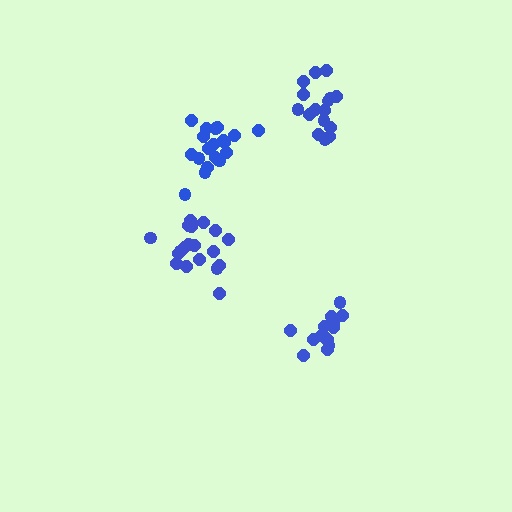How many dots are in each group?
Group 1: 19 dots, Group 2: 15 dots, Group 3: 19 dots, Group 4: 16 dots (69 total).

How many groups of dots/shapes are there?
There are 4 groups.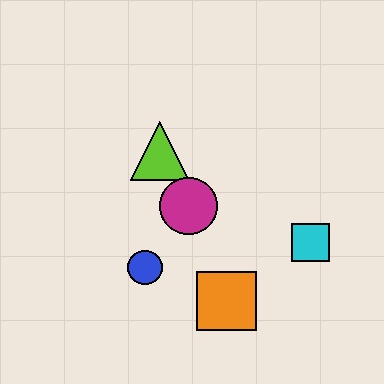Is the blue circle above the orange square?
Yes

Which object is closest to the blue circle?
The magenta circle is closest to the blue circle.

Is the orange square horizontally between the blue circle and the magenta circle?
No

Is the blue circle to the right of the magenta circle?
No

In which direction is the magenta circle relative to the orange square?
The magenta circle is above the orange square.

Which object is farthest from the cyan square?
The lime triangle is farthest from the cyan square.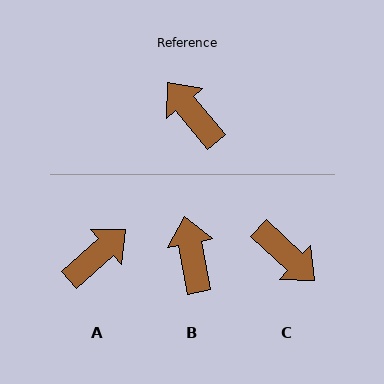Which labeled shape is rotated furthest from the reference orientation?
C, about 173 degrees away.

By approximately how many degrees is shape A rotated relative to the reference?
Approximately 88 degrees clockwise.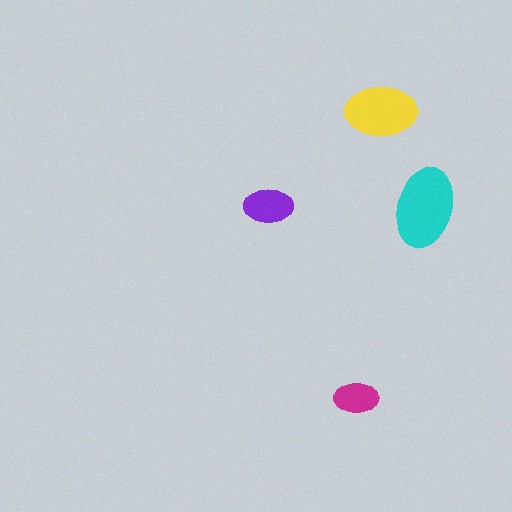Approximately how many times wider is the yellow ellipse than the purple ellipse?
About 1.5 times wider.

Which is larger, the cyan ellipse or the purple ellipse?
The cyan one.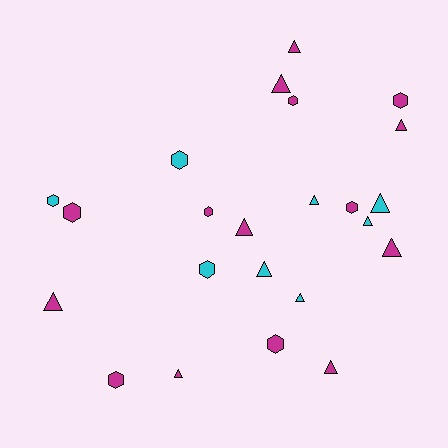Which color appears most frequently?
Magenta, with 15 objects.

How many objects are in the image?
There are 23 objects.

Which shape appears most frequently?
Triangle, with 13 objects.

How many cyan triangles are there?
There are 5 cyan triangles.